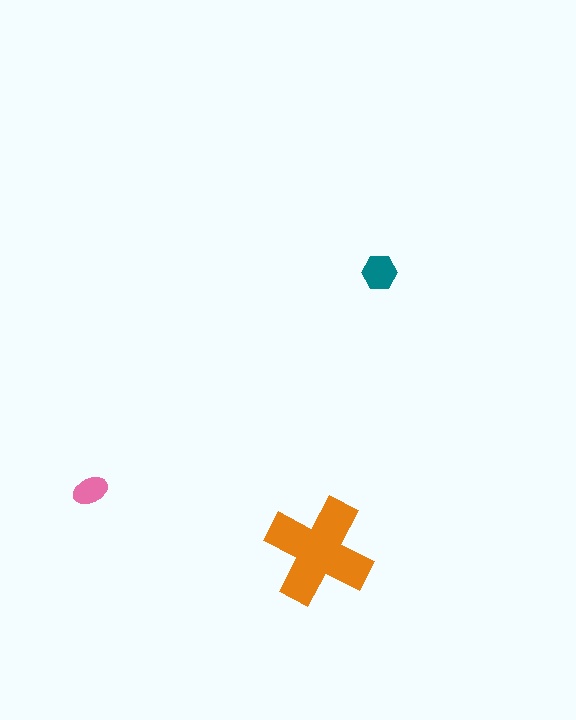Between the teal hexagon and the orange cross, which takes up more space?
The orange cross.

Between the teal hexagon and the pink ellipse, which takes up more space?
The teal hexagon.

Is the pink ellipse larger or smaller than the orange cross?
Smaller.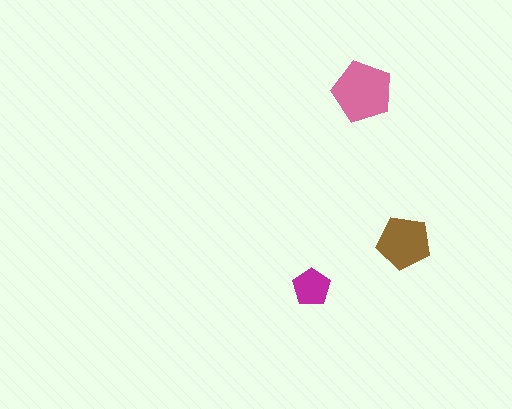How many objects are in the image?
There are 3 objects in the image.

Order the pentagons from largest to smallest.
the pink one, the brown one, the magenta one.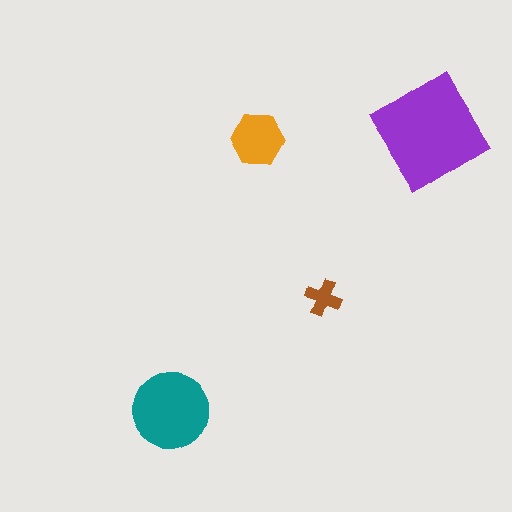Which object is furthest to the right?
The purple diamond is rightmost.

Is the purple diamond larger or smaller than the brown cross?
Larger.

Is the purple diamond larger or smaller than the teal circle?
Larger.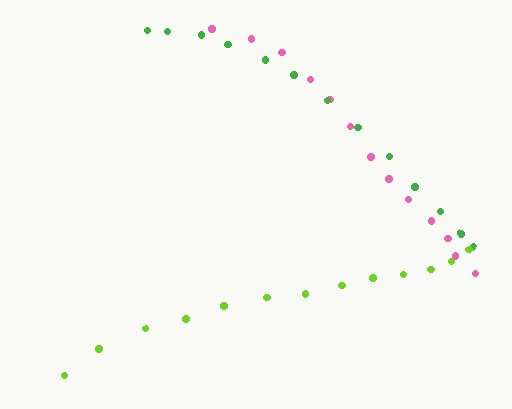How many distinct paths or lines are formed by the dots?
There are 3 distinct paths.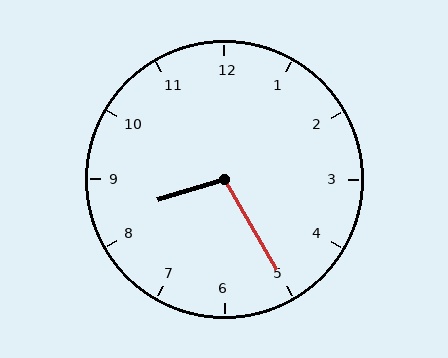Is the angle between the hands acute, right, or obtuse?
It is obtuse.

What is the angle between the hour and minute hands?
Approximately 102 degrees.